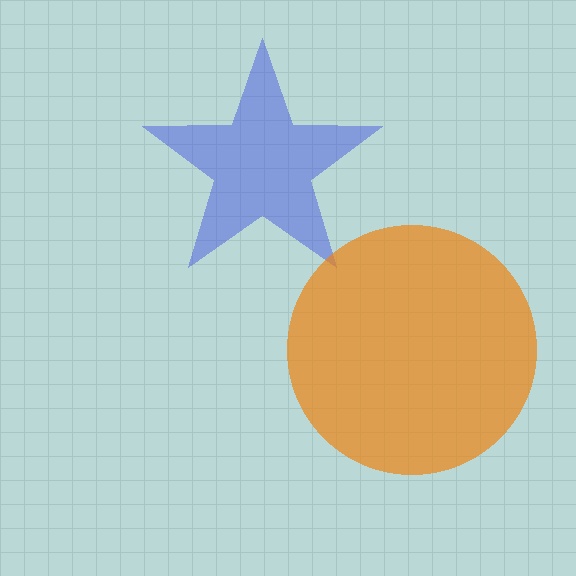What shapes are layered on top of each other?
The layered shapes are: a blue star, an orange circle.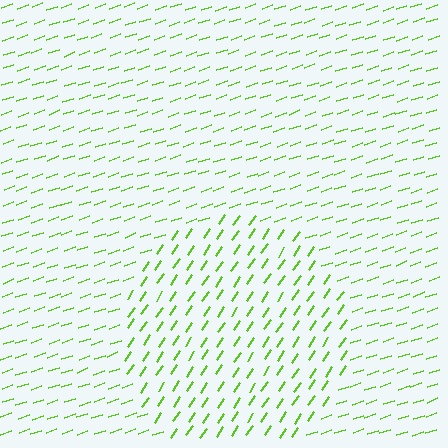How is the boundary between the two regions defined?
The boundary is defined purely by a change in line orientation (approximately 37 degrees difference). All lines are the same color and thickness.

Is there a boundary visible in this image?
Yes, there is a texture boundary formed by a change in line orientation.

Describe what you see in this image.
The image is filled with small lime line segments. A circle region in the image has lines oriented differently from the surrounding lines, creating a visible texture boundary.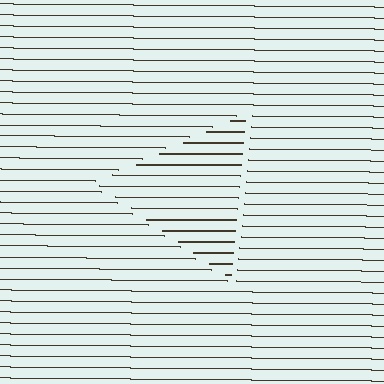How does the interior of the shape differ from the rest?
The interior of the shape contains the same grating, shifted by half a period — the contour is defined by the phase discontinuity where line-ends from the inner and outer gratings abut.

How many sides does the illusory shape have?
3 sides — the line-ends trace a triangle.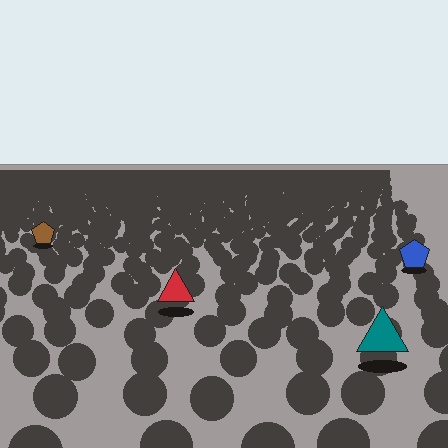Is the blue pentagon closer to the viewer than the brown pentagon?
Yes. The blue pentagon is closer — you can tell from the texture gradient: the ground texture is coarser near it.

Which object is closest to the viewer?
The teal triangle is closest. The texture marks near it are larger and more spread out.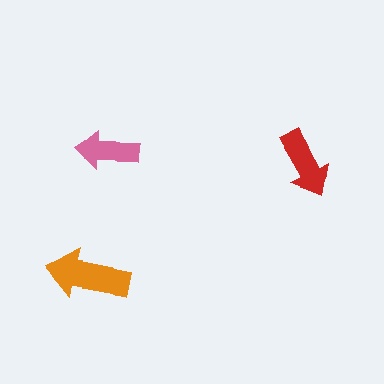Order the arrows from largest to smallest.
the orange one, the red one, the pink one.